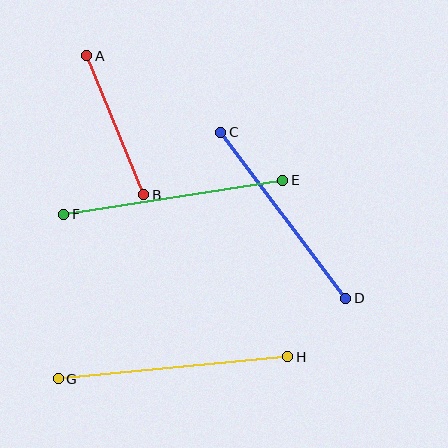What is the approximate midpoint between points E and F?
The midpoint is at approximately (173, 197) pixels.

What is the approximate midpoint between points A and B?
The midpoint is at approximately (115, 125) pixels.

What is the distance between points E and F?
The distance is approximately 222 pixels.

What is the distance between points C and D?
The distance is approximately 208 pixels.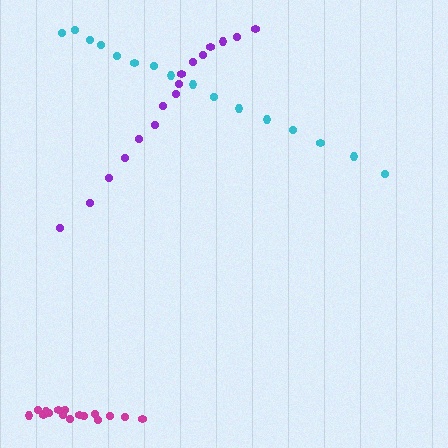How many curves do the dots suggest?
There are 3 distinct paths.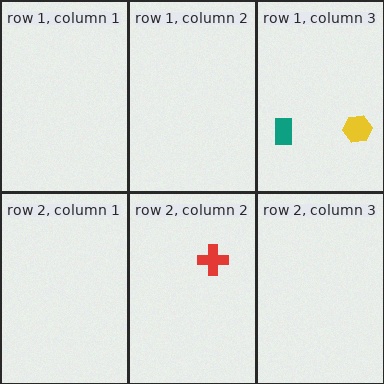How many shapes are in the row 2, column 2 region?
1.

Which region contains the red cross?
The row 2, column 2 region.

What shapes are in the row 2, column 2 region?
The red cross.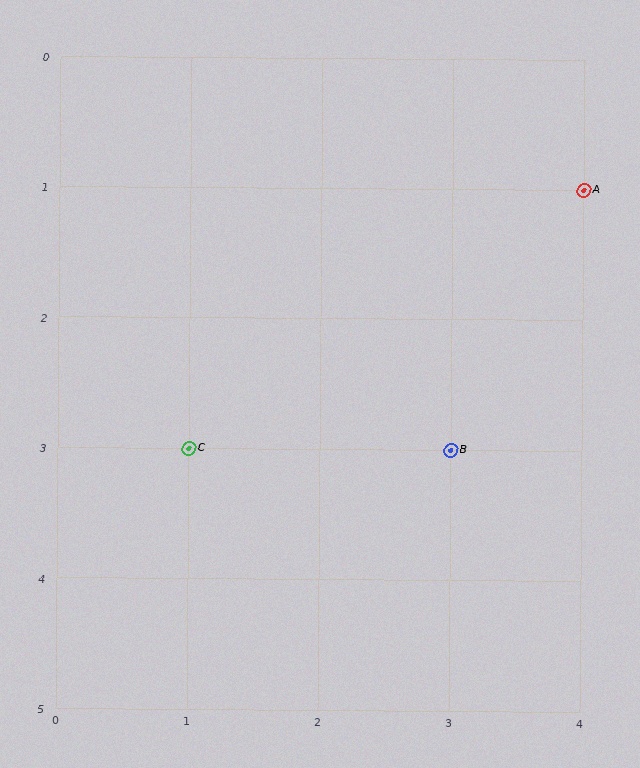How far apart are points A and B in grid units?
Points A and B are 1 column and 2 rows apart (about 2.2 grid units diagonally).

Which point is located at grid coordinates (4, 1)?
Point A is at (4, 1).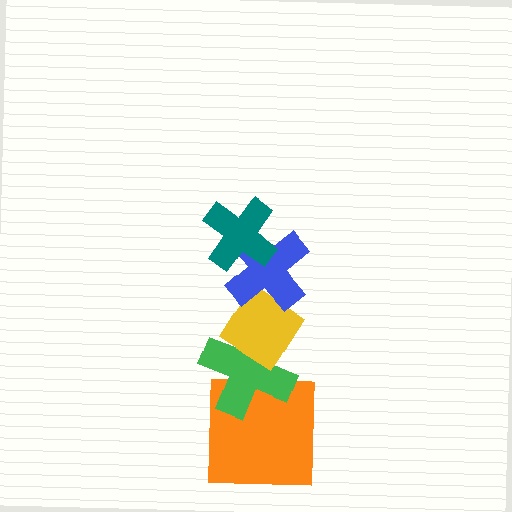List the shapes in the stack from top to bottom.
From top to bottom: the teal cross, the blue cross, the yellow diamond, the green cross, the orange square.